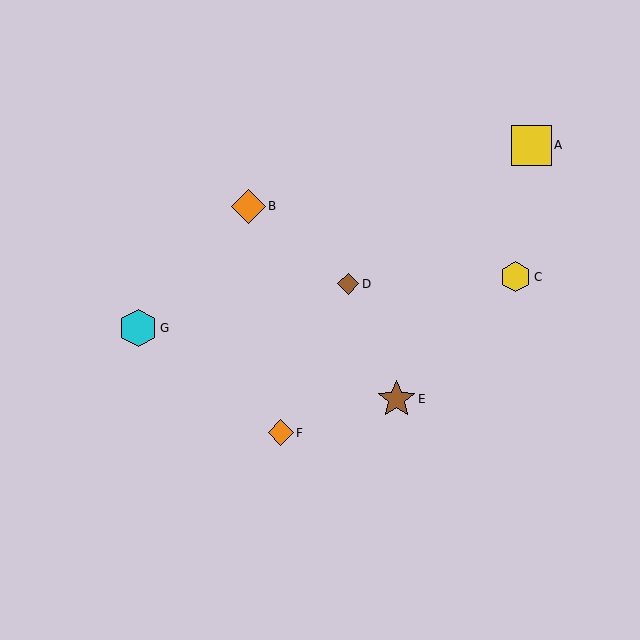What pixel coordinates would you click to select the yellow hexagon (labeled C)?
Click at (516, 277) to select the yellow hexagon C.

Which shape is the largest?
The yellow square (labeled A) is the largest.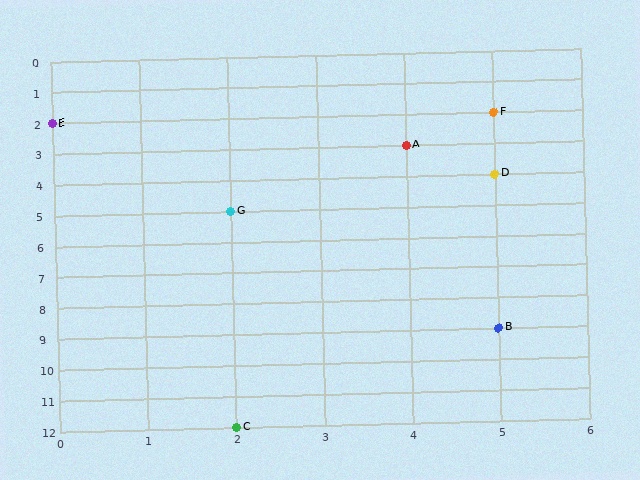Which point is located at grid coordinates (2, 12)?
Point C is at (2, 12).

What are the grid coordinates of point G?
Point G is at grid coordinates (2, 5).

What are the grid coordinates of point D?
Point D is at grid coordinates (5, 4).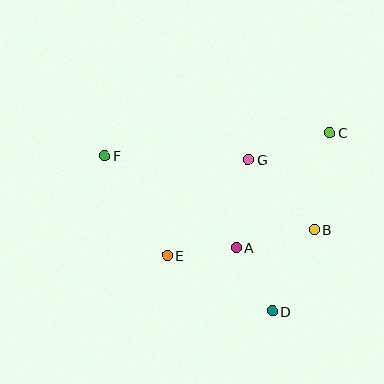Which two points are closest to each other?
Points A and E are closest to each other.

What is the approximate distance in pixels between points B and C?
The distance between B and C is approximately 98 pixels.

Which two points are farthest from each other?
Points D and F are farthest from each other.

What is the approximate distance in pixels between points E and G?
The distance between E and G is approximately 125 pixels.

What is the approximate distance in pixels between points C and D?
The distance between C and D is approximately 187 pixels.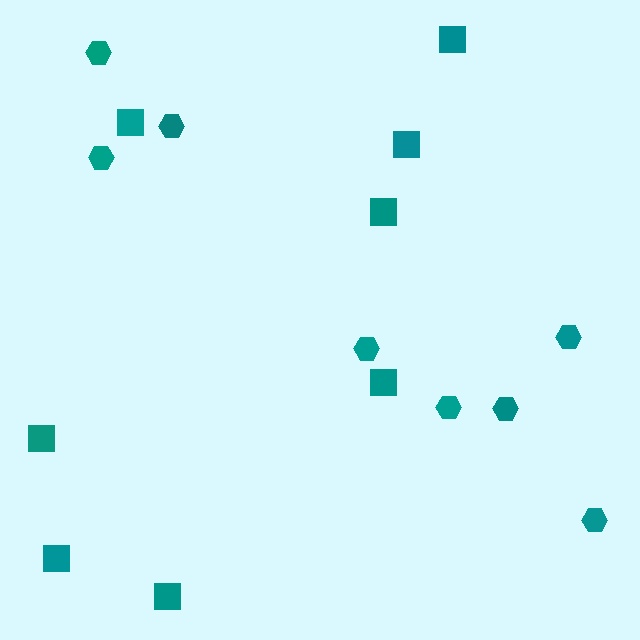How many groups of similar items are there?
There are 2 groups: one group of hexagons (8) and one group of squares (8).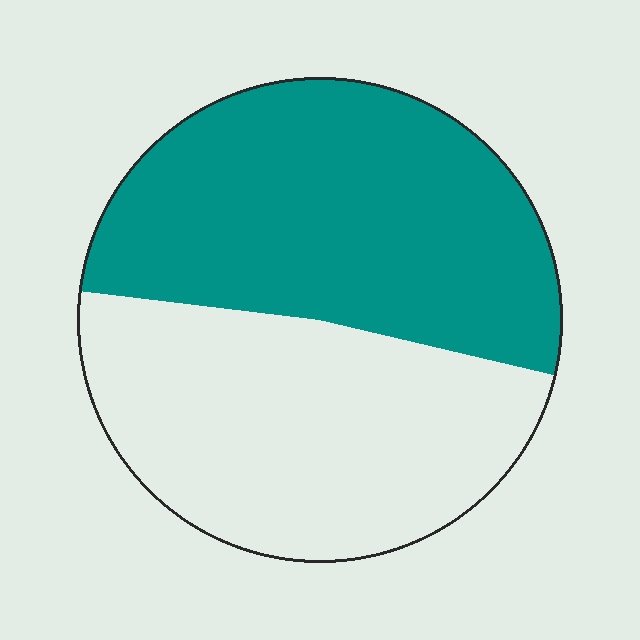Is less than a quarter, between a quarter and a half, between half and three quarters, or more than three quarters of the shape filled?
Between half and three quarters.